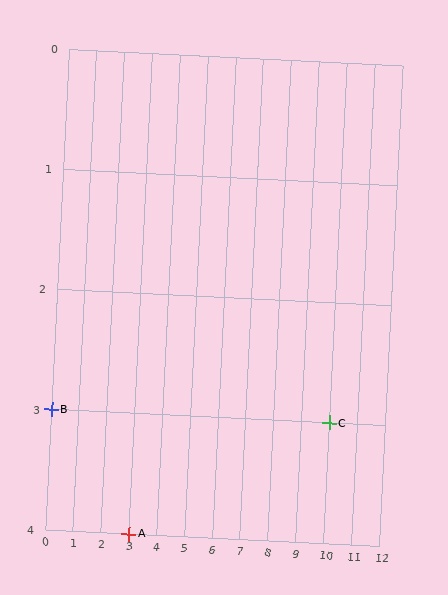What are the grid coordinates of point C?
Point C is at grid coordinates (10, 3).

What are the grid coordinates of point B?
Point B is at grid coordinates (0, 3).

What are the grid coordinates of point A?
Point A is at grid coordinates (3, 4).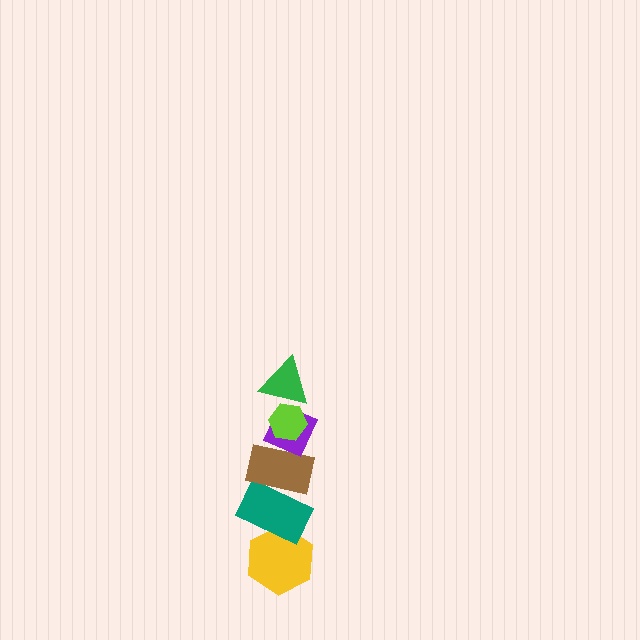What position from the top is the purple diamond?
The purple diamond is 3rd from the top.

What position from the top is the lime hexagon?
The lime hexagon is 1st from the top.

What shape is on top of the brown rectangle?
The purple diamond is on top of the brown rectangle.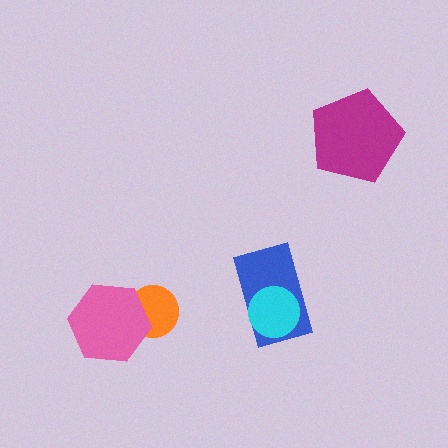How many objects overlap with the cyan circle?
1 object overlaps with the cyan circle.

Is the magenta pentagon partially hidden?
No, no other shape covers it.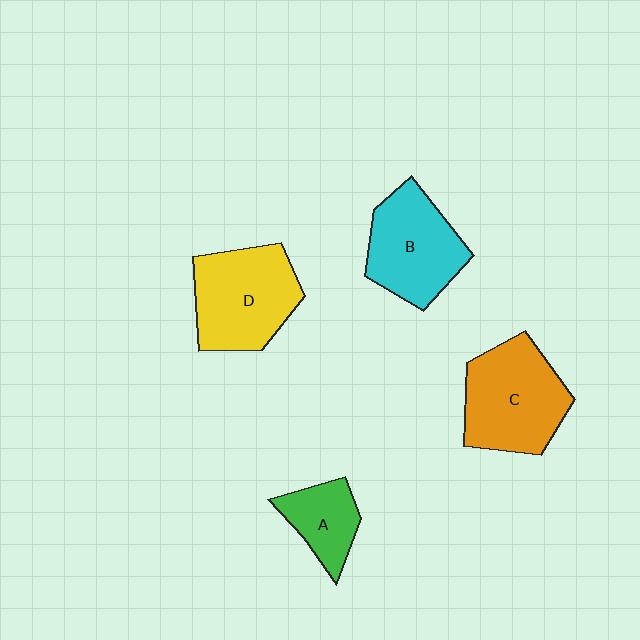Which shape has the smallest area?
Shape A (green).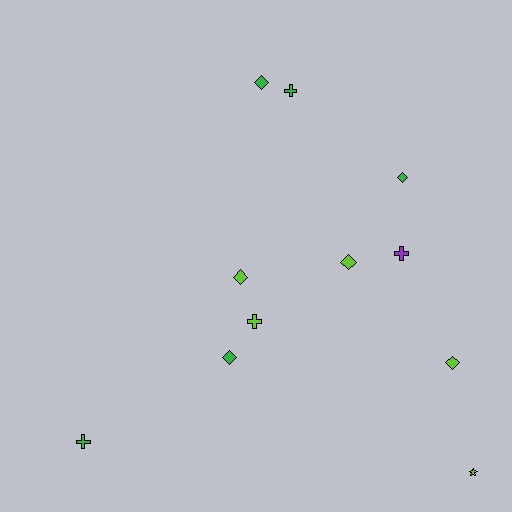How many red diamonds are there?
There are no red diamonds.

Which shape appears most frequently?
Diamond, with 6 objects.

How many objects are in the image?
There are 11 objects.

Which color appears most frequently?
Green, with 5 objects.